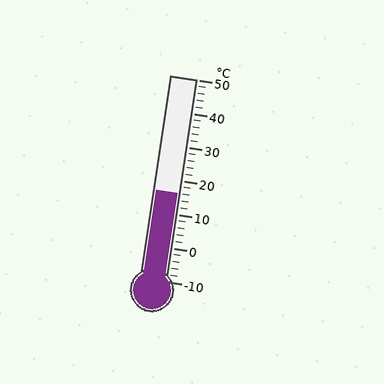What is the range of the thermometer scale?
The thermometer scale ranges from -10°C to 50°C.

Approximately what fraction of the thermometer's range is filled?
The thermometer is filled to approximately 45% of its range.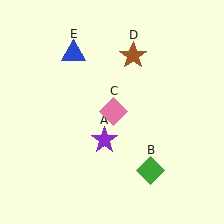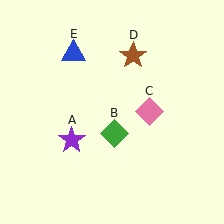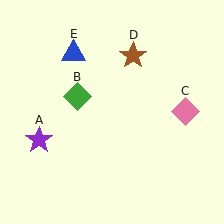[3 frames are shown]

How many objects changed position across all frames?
3 objects changed position: purple star (object A), green diamond (object B), pink diamond (object C).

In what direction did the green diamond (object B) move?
The green diamond (object B) moved up and to the left.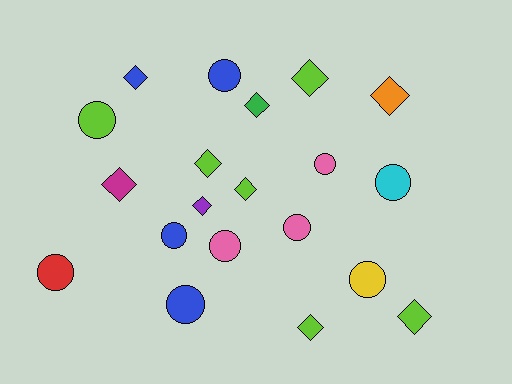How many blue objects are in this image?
There are 4 blue objects.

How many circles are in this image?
There are 10 circles.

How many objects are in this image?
There are 20 objects.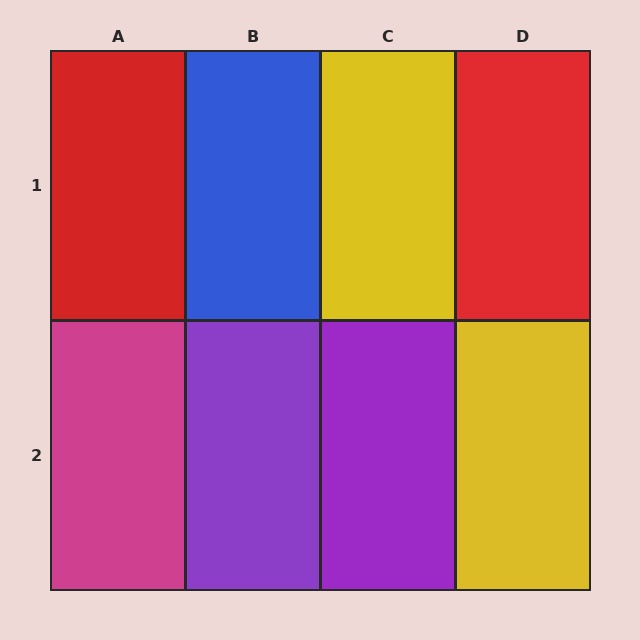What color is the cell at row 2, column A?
Magenta.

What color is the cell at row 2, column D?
Yellow.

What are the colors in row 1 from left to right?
Red, blue, yellow, red.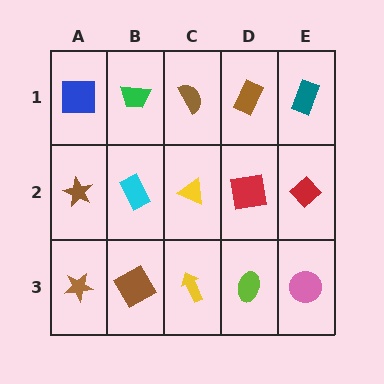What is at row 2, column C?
A yellow triangle.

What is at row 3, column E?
A pink circle.